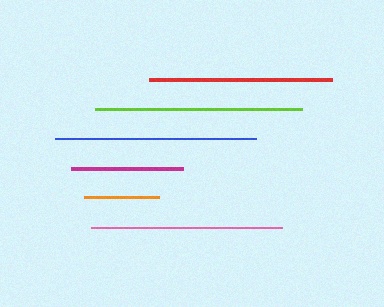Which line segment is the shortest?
The orange line is the shortest at approximately 75 pixels.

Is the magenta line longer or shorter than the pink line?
The pink line is longer than the magenta line.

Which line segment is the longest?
The lime line is the longest at approximately 207 pixels.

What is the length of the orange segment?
The orange segment is approximately 75 pixels long.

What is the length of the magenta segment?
The magenta segment is approximately 112 pixels long.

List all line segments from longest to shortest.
From longest to shortest: lime, blue, pink, red, magenta, orange.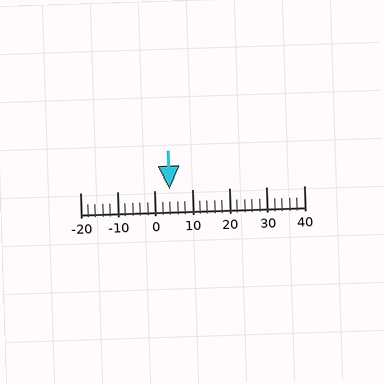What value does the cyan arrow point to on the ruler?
The cyan arrow points to approximately 4.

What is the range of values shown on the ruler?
The ruler shows values from -20 to 40.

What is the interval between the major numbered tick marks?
The major tick marks are spaced 10 units apart.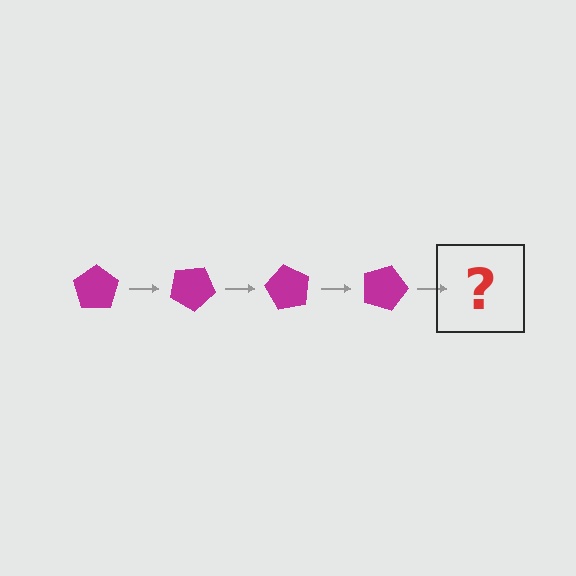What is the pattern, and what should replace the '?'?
The pattern is that the pentagon rotates 30 degrees each step. The '?' should be a magenta pentagon rotated 120 degrees.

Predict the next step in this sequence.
The next step is a magenta pentagon rotated 120 degrees.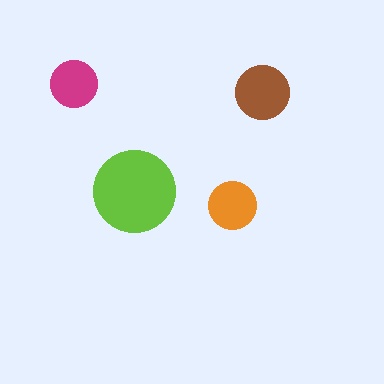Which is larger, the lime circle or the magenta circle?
The lime one.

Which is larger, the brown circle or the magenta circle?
The brown one.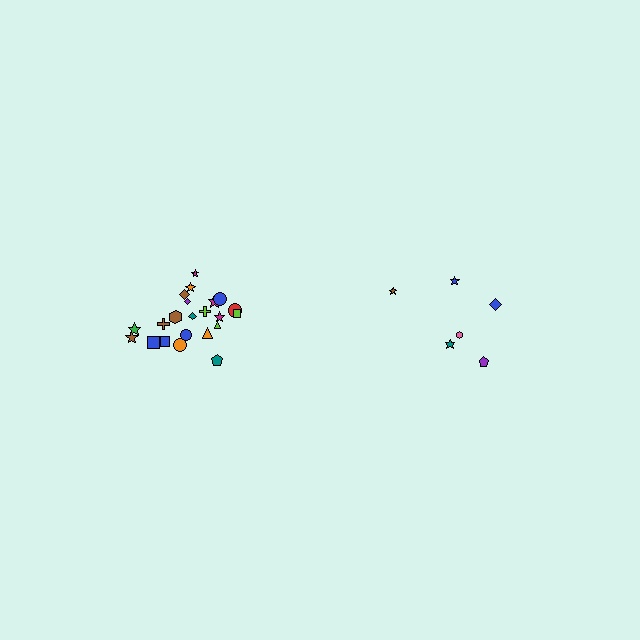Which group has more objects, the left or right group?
The left group.